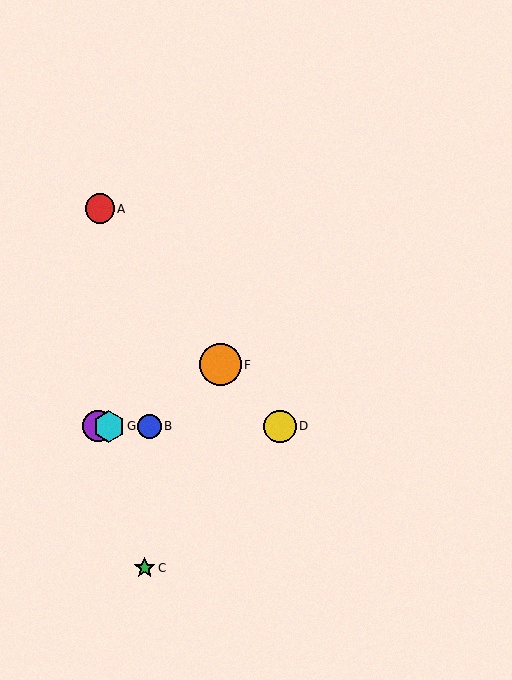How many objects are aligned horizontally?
4 objects (B, D, E, G) are aligned horizontally.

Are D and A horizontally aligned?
No, D is at y≈426 and A is at y≈209.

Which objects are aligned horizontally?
Objects B, D, E, G are aligned horizontally.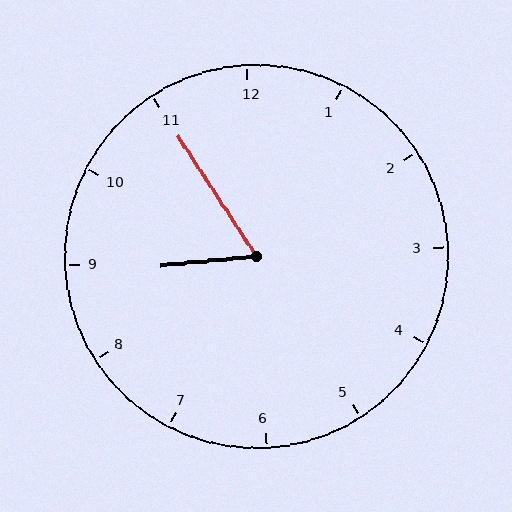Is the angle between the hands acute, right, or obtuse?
It is acute.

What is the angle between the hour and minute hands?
Approximately 62 degrees.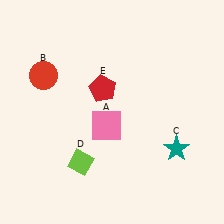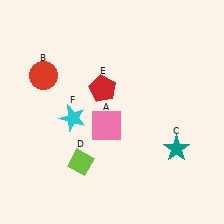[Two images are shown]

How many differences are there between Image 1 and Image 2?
There is 1 difference between the two images.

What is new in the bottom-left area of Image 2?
A cyan star (F) was added in the bottom-left area of Image 2.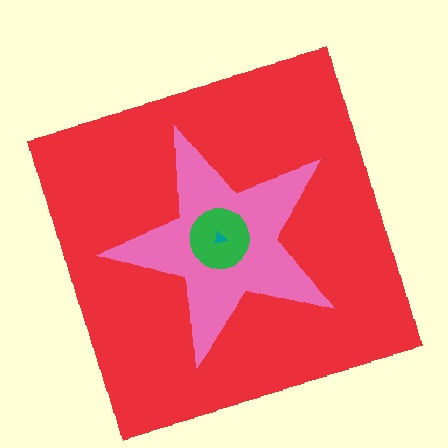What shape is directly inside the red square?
The pink star.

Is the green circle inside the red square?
Yes.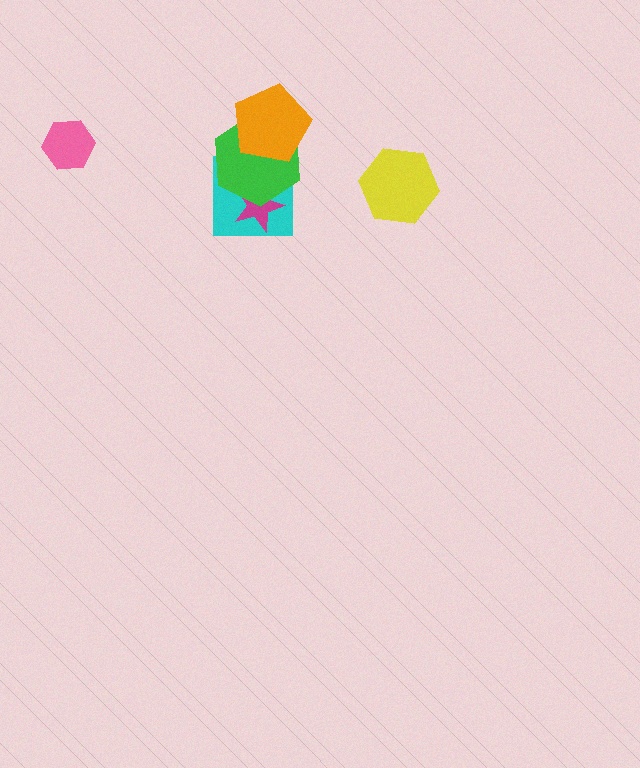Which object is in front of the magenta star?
The green hexagon is in front of the magenta star.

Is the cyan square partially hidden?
Yes, it is partially covered by another shape.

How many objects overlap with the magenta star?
2 objects overlap with the magenta star.